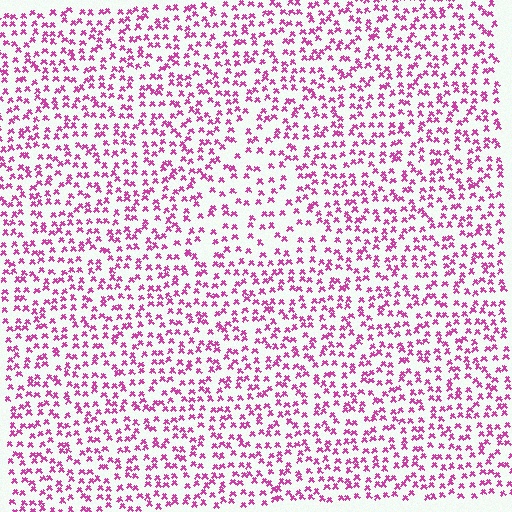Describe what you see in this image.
The image contains small magenta elements arranged at two different densities. A triangle-shaped region is visible where the elements are less densely packed than the surrounding area.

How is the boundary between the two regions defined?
The boundary is defined by a change in element density (approximately 1.6x ratio). All elements are the same color, size, and shape.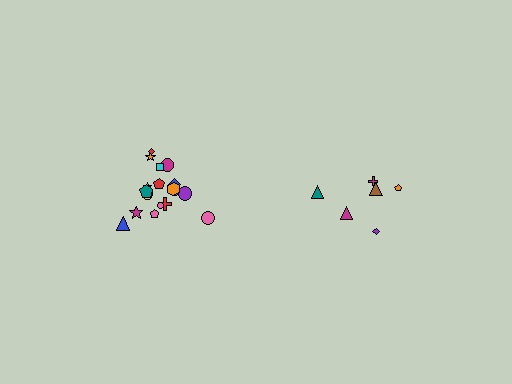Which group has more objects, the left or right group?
The left group.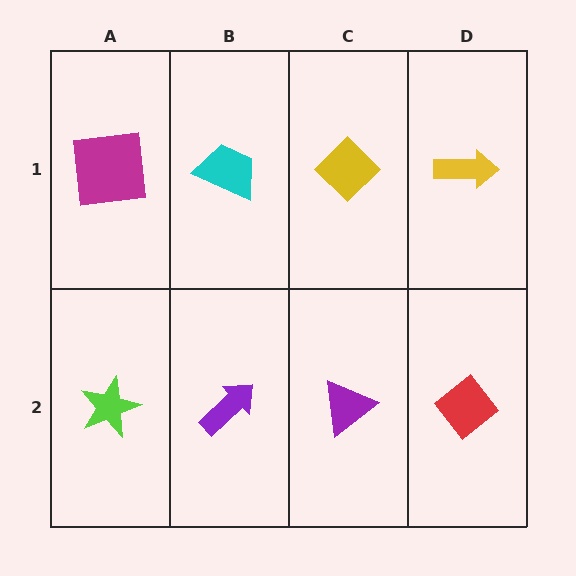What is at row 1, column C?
A yellow diamond.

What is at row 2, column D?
A red diamond.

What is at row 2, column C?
A purple triangle.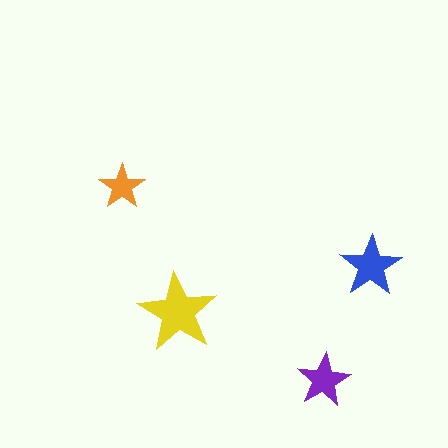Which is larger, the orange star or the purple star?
The purple one.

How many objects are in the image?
There are 4 objects in the image.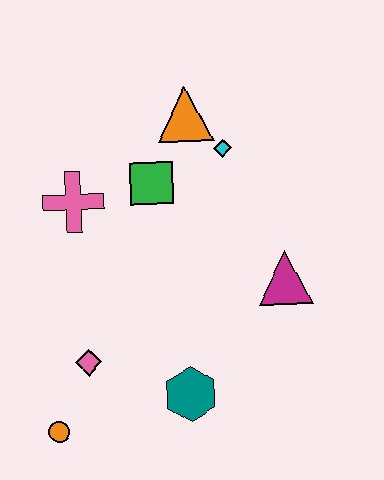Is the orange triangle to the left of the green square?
No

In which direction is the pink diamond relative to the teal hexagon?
The pink diamond is to the left of the teal hexagon.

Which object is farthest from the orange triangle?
The orange circle is farthest from the orange triangle.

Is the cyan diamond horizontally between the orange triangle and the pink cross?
No